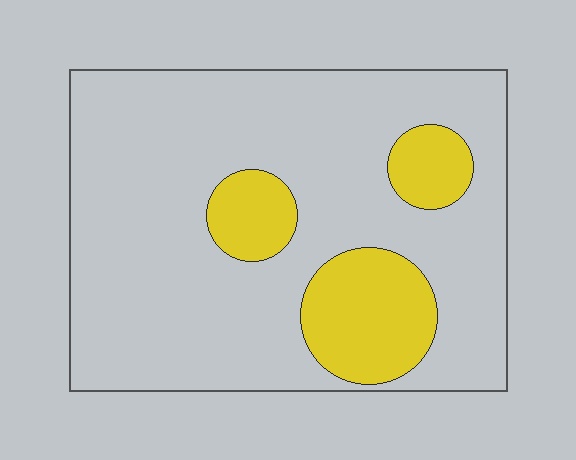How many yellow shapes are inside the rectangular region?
3.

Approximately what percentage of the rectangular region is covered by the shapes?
Approximately 20%.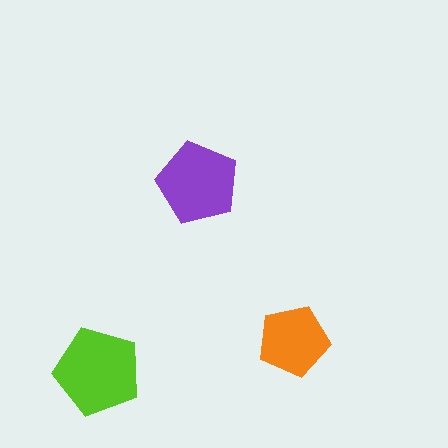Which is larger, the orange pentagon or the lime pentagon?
The lime one.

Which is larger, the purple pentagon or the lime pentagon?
The lime one.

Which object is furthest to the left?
The lime pentagon is leftmost.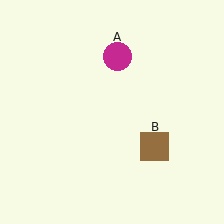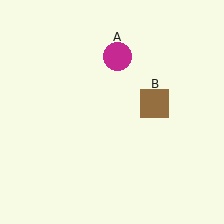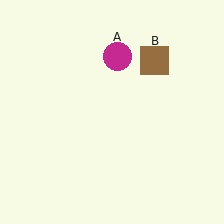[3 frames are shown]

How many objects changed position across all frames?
1 object changed position: brown square (object B).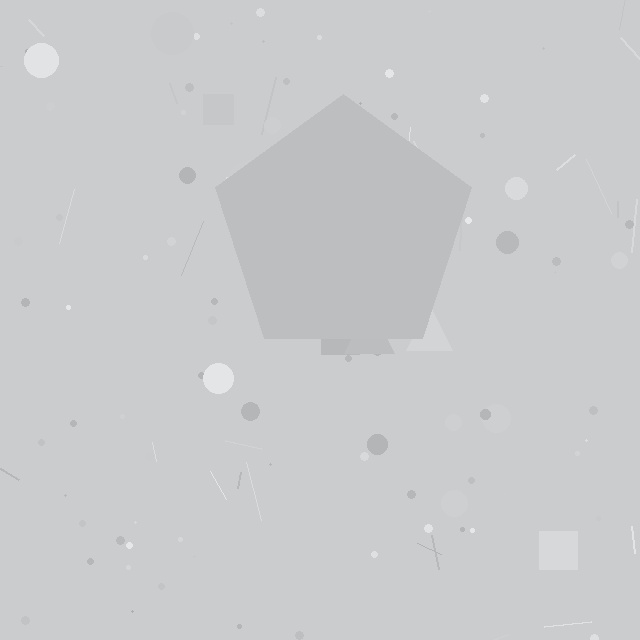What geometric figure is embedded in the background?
A pentagon is embedded in the background.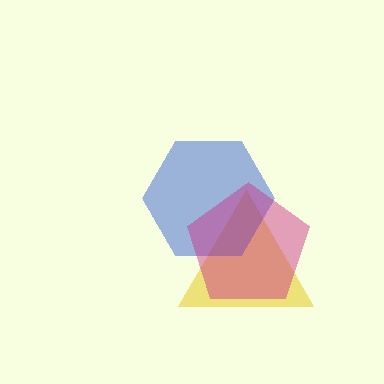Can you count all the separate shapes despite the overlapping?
Yes, there are 3 separate shapes.